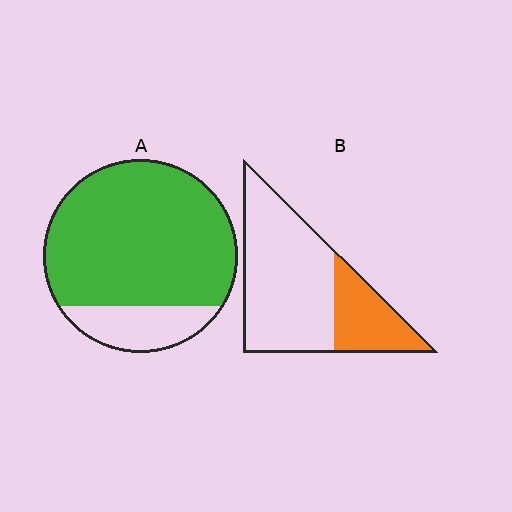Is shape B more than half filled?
No.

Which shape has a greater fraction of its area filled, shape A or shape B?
Shape A.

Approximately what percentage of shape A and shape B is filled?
A is approximately 80% and B is approximately 30%.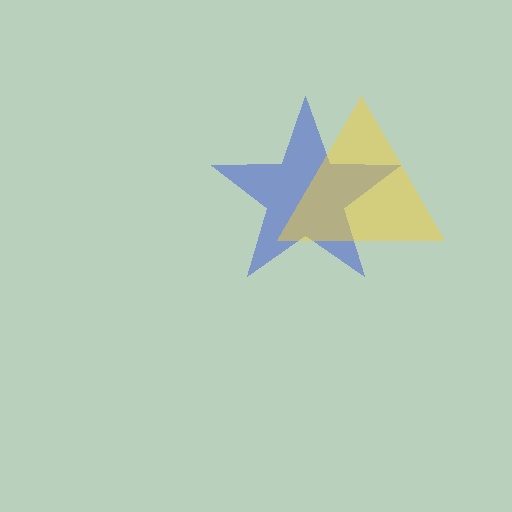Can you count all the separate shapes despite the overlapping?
Yes, there are 2 separate shapes.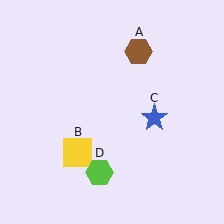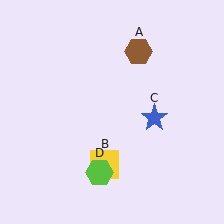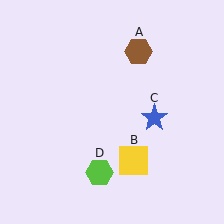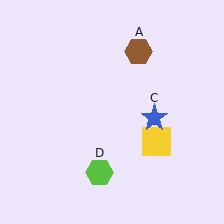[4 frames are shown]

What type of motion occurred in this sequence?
The yellow square (object B) rotated counterclockwise around the center of the scene.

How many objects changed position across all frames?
1 object changed position: yellow square (object B).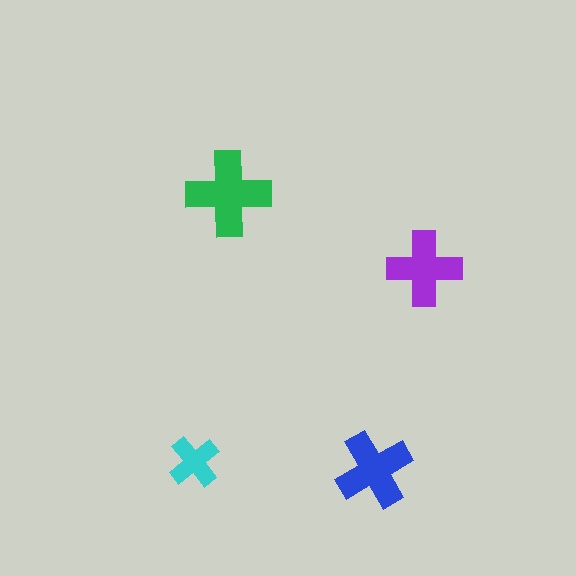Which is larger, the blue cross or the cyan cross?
The blue one.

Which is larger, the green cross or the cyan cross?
The green one.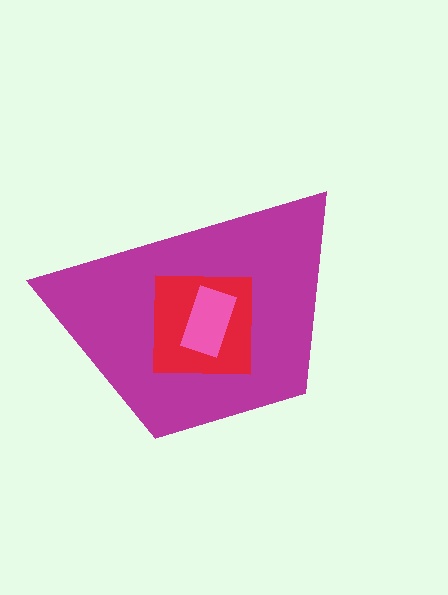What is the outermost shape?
The magenta trapezoid.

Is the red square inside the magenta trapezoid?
Yes.